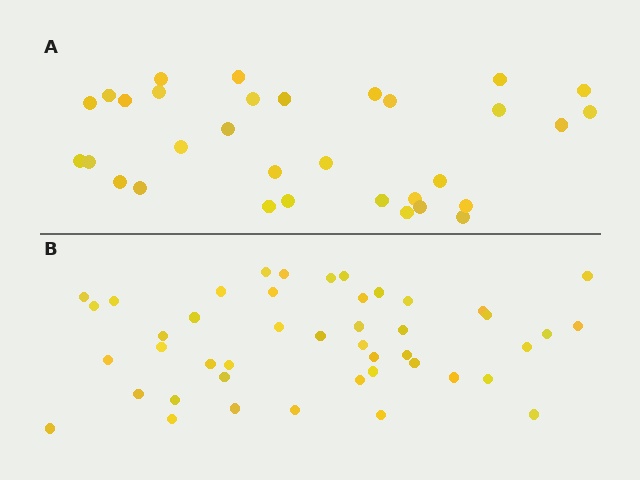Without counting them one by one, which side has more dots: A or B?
Region B (the bottom region) has more dots.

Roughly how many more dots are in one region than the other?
Region B has approximately 15 more dots than region A.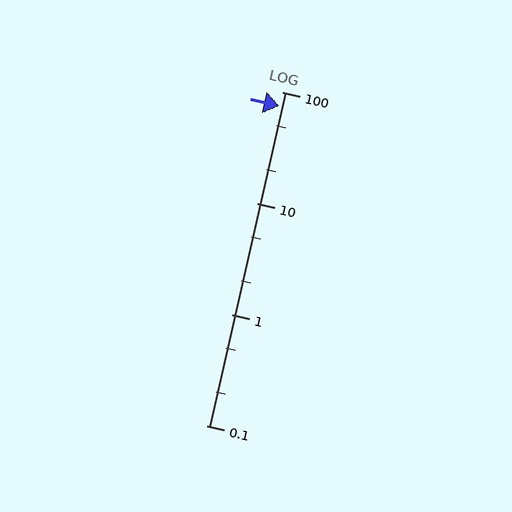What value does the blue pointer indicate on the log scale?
The pointer indicates approximately 74.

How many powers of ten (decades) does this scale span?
The scale spans 3 decades, from 0.1 to 100.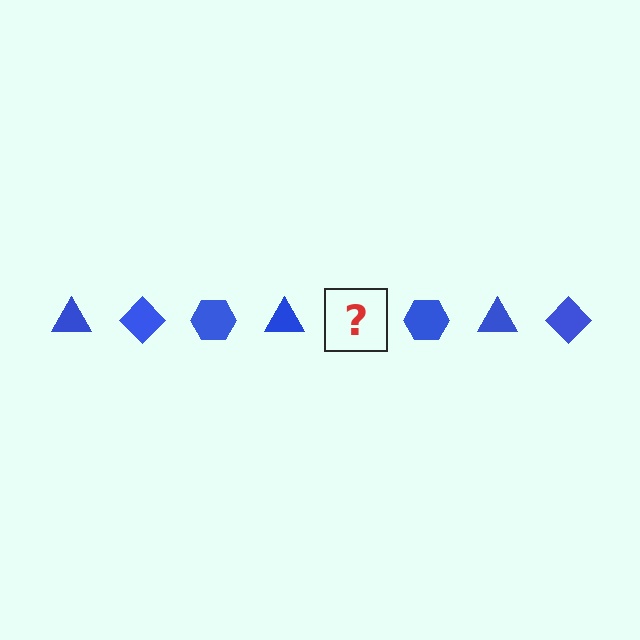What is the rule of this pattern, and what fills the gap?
The rule is that the pattern cycles through triangle, diamond, hexagon shapes in blue. The gap should be filled with a blue diamond.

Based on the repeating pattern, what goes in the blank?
The blank should be a blue diamond.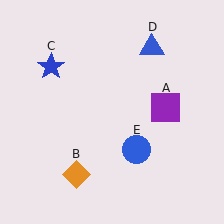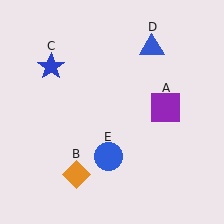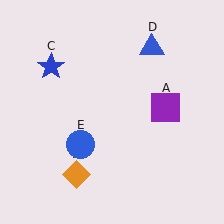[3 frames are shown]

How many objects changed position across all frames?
1 object changed position: blue circle (object E).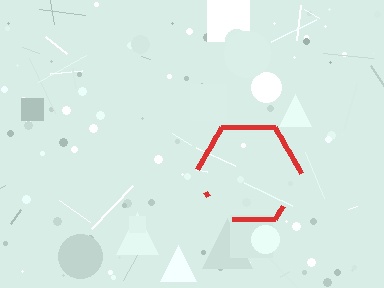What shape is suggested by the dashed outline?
The dashed outline suggests a hexagon.